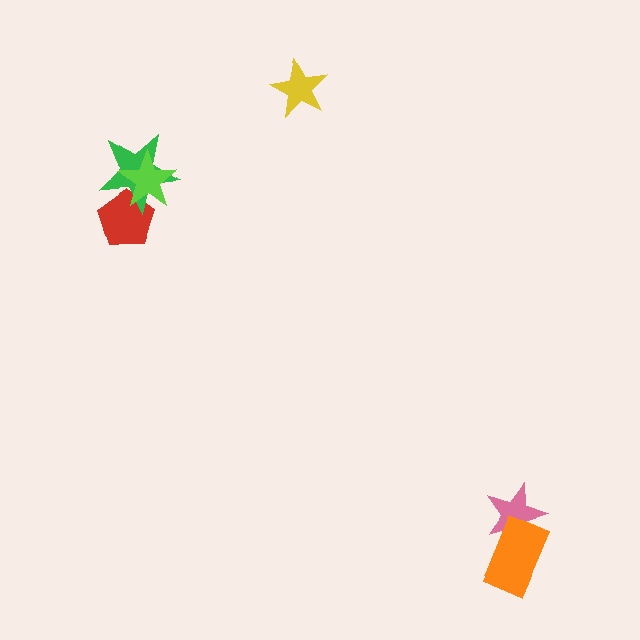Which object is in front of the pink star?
The orange rectangle is in front of the pink star.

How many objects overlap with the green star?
2 objects overlap with the green star.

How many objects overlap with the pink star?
1 object overlaps with the pink star.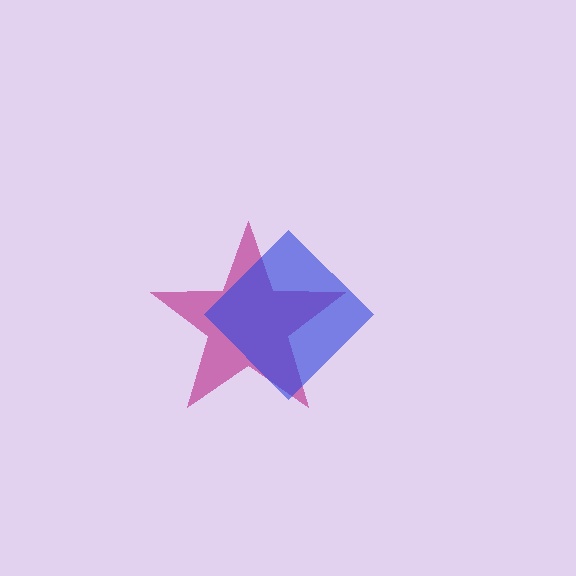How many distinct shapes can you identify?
There are 2 distinct shapes: a magenta star, a blue diamond.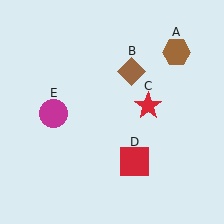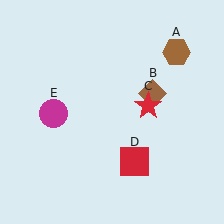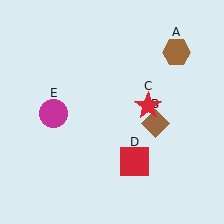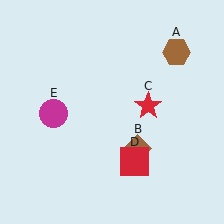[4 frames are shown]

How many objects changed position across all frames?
1 object changed position: brown diamond (object B).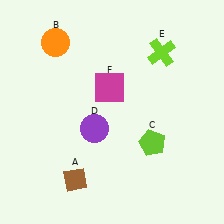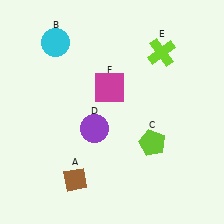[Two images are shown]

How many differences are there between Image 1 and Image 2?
There is 1 difference between the two images.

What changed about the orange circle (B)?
In Image 1, B is orange. In Image 2, it changed to cyan.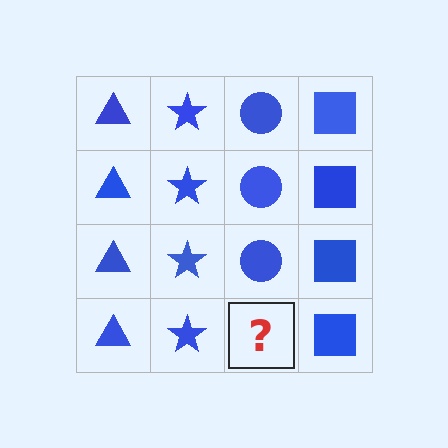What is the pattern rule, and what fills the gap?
The rule is that each column has a consistent shape. The gap should be filled with a blue circle.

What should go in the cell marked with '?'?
The missing cell should contain a blue circle.